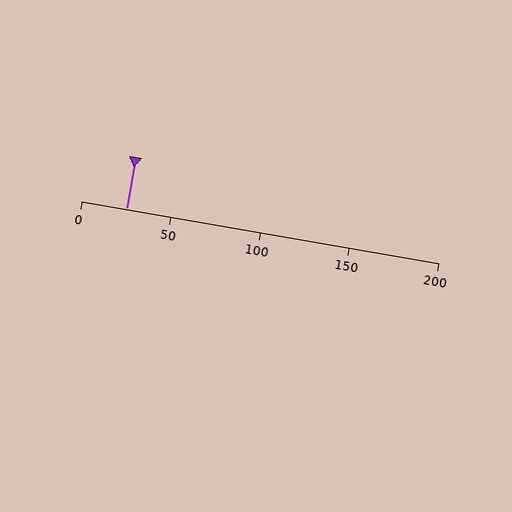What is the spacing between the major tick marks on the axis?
The major ticks are spaced 50 apart.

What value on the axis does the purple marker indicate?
The marker indicates approximately 25.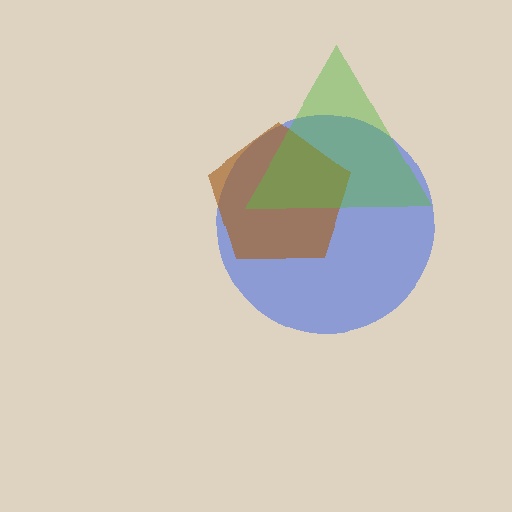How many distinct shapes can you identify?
There are 3 distinct shapes: a blue circle, a brown pentagon, a lime triangle.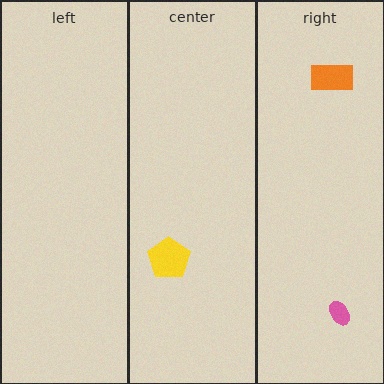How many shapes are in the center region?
1.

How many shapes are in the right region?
2.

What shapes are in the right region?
The orange rectangle, the pink ellipse.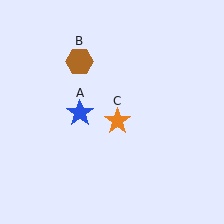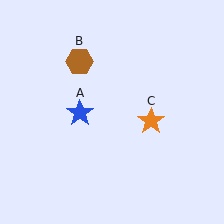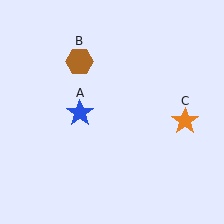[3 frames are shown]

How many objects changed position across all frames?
1 object changed position: orange star (object C).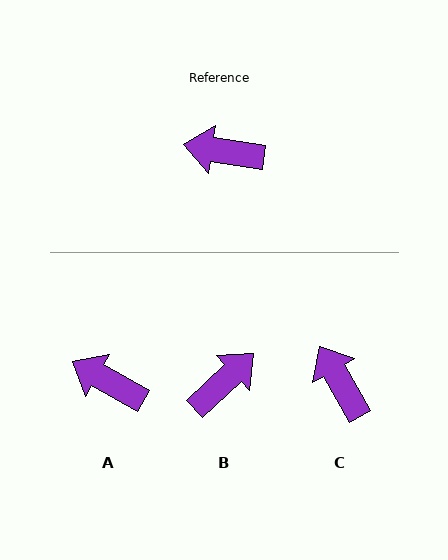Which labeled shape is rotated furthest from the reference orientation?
B, about 127 degrees away.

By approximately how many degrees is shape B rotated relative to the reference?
Approximately 127 degrees clockwise.